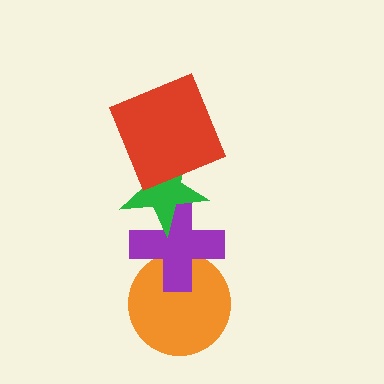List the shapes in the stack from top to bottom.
From top to bottom: the red square, the green star, the purple cross, the orange circle.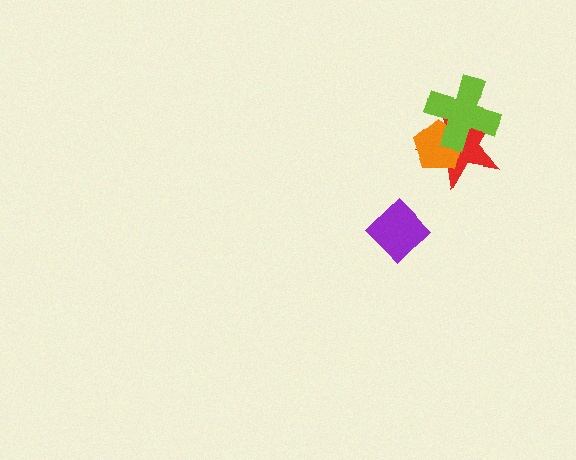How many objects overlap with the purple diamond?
0 objects overlap with the purple diamond.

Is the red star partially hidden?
Yes, it is partially covered by another shape.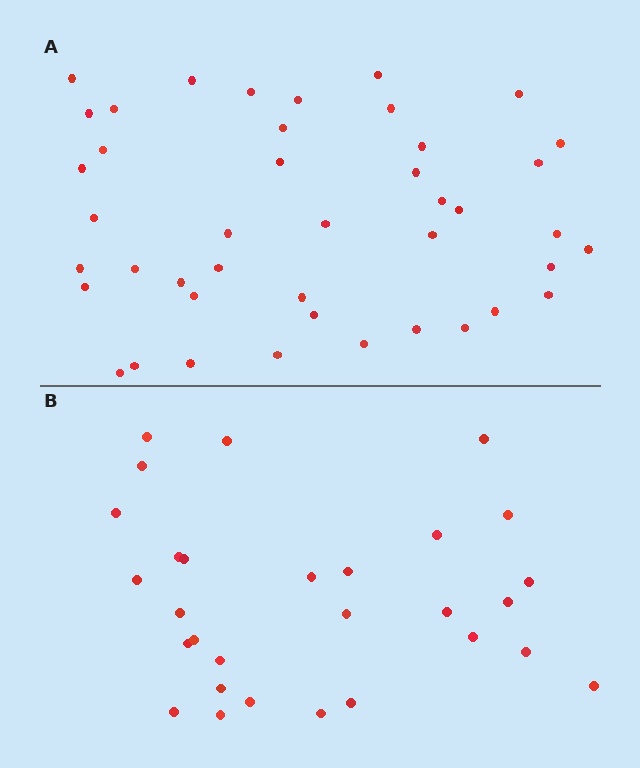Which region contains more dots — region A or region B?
Region A (the top region) has more dots.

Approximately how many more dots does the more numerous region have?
Region A has approximately 15 more dots than region B.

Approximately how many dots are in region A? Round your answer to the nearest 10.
About 40 dots. (The exact count is 43, which rounds to 40.)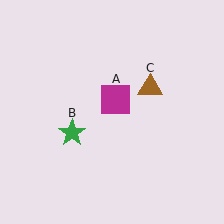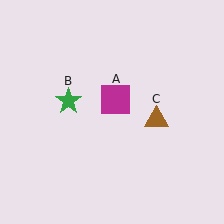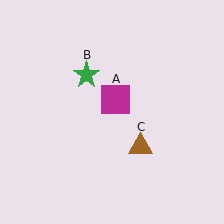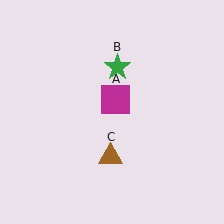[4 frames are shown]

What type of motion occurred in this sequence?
The green star (object B), brown triangle (object C) rotated clockwise around the center of the scene.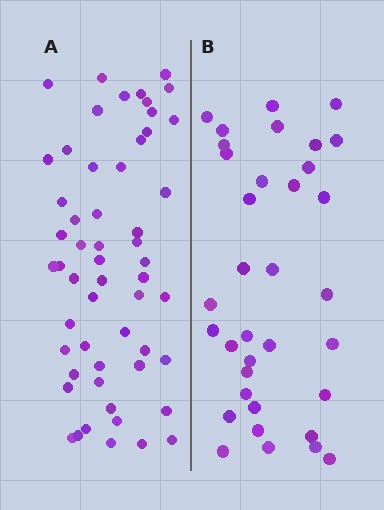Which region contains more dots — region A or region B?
Region A (the left region) has more dots.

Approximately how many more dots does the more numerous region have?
Region A has approximately 20 more dots than region B.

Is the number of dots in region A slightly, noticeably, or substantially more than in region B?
Region A has substantially more. The ratio is roughly 1.6 to 1.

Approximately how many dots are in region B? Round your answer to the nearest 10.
About 40 dots. (The exact count is 35, which rounds to 40.)